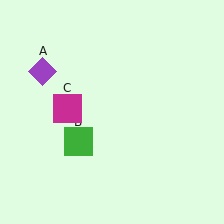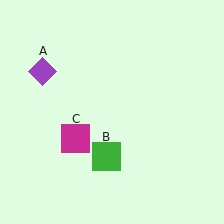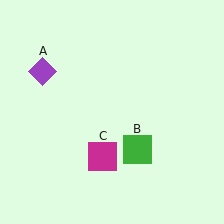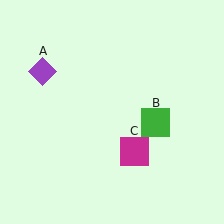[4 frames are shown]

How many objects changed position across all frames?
2 objects changed position: green square (object B), magenta square (object C).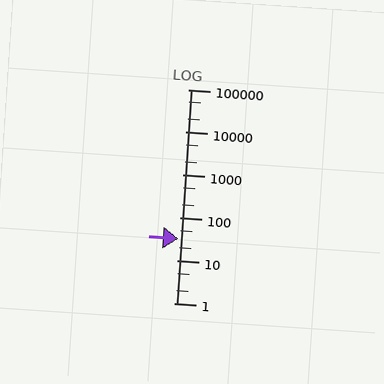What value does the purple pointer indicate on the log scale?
The pointer indicates approximately 33.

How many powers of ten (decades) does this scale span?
The scale spans 5 decades, from 1 to 100000.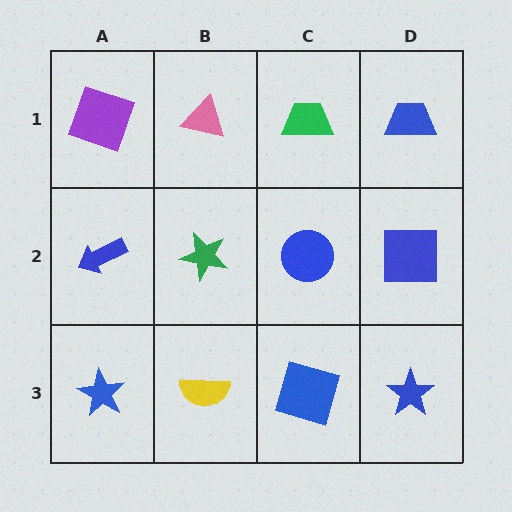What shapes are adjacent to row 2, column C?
A green trapezoid (row 1, column C), a blue square (row 3, column C), a green star (row 2, column B), a blue square (row 2, column D).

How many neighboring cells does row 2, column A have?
3.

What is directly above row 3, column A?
A blue arrow.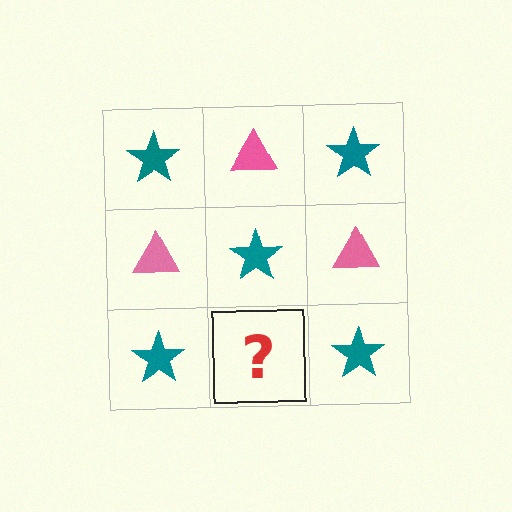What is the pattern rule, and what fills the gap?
The rule is that it alternates teal star and pink triangle in a checkerboard pattern. The gap should be filled with a pink triangle.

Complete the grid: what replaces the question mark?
The question mark should be replaced with a pink triangle.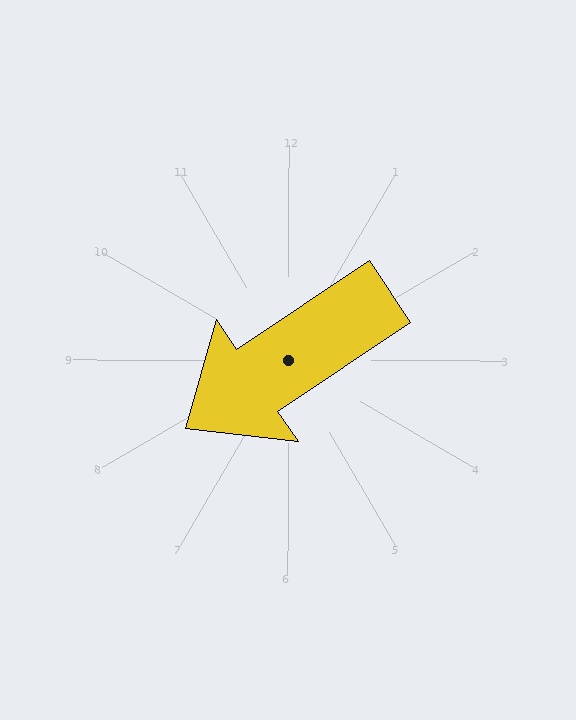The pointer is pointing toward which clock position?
Roughly 8 o'clock.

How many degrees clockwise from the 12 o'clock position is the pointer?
Approximately 236 degrees.